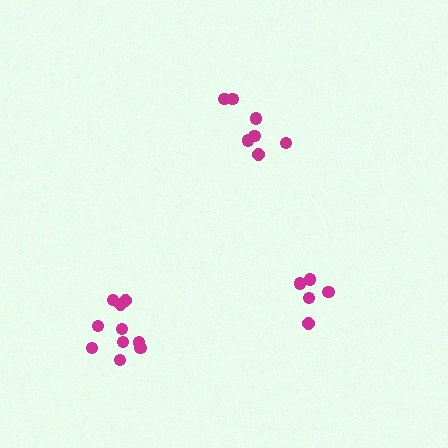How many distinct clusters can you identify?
There are 3 distinct clusters.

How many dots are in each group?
Group 1: 5 dots, Group 2: 7 dots, Group 3: 10 dots (22 total).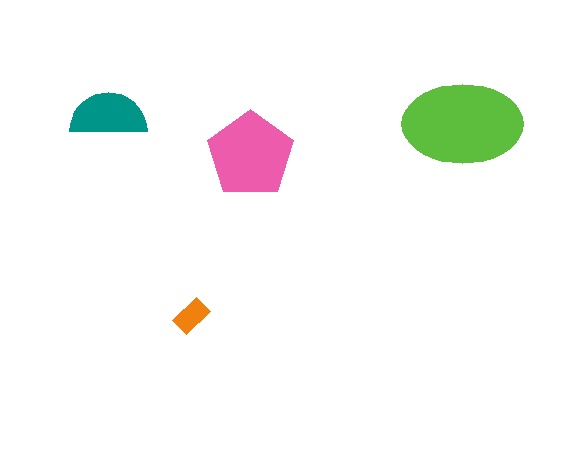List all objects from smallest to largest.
The orange rectangle, the teal semicircle, the pink pentagon, the lime ellipse.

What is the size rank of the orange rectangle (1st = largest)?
4th.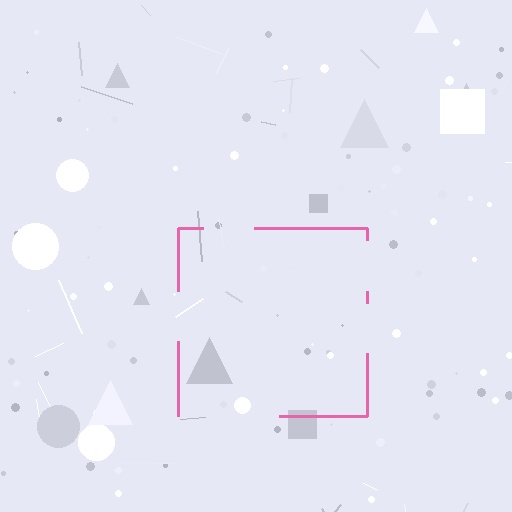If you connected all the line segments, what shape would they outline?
They would outline a square.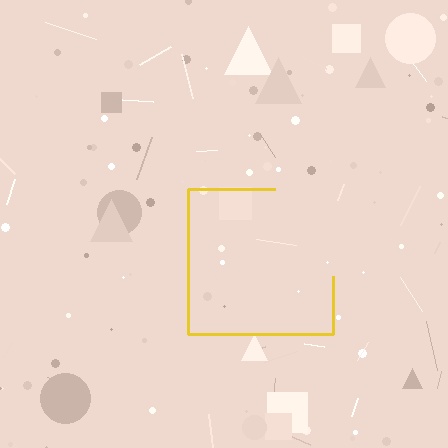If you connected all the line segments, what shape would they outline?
They would outline a square.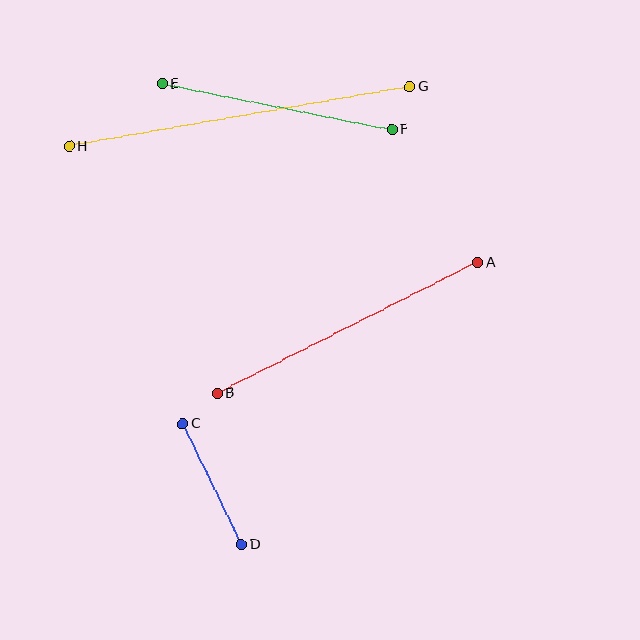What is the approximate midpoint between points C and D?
The midpoint is at approximately (212, 484) pixels.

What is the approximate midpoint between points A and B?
The midpoint is at approximately (347, 328) pixels.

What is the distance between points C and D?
The distance is approximately 134 pixels.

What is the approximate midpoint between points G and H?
The midpoint is at approximately (239, 117) pixels.